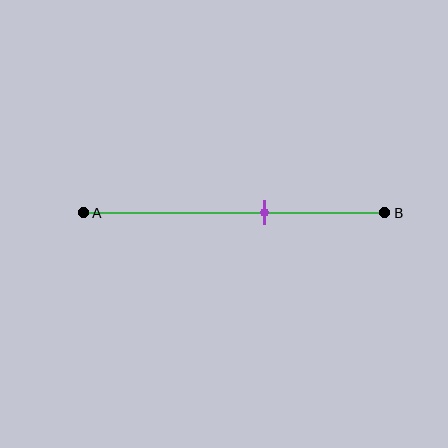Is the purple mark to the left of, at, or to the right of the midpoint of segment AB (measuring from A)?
The purple mark is to the right of the midpoint of segment AB.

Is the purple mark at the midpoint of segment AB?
No, the mark is at about 60% from A, not at the 50% midpoint.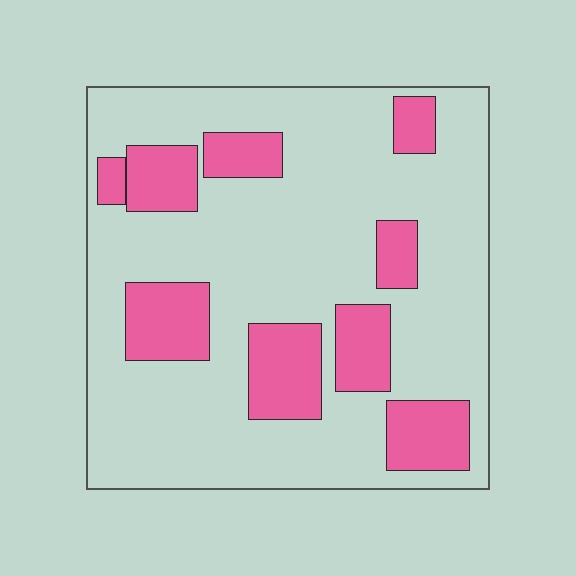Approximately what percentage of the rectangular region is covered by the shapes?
Approximately 25%.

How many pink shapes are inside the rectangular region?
9.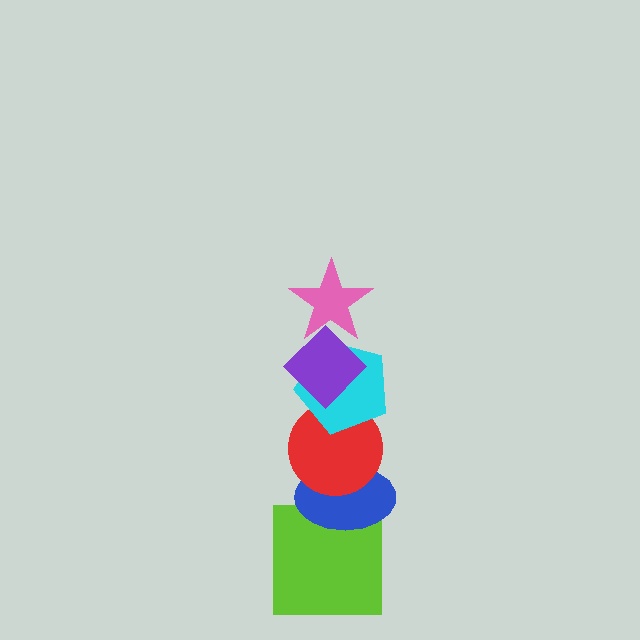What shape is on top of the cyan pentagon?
The purple diamond is on top of the cyan pentagon.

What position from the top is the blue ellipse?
The blue ellipse is 5th from the top.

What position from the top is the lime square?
The lime square is 6th from the top.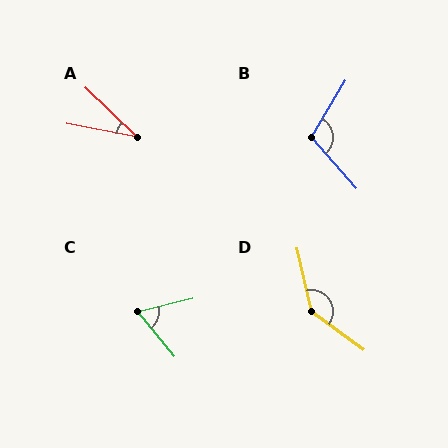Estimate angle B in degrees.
Approximately 108 degrees.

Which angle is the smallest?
A, at approximately 33 degrees.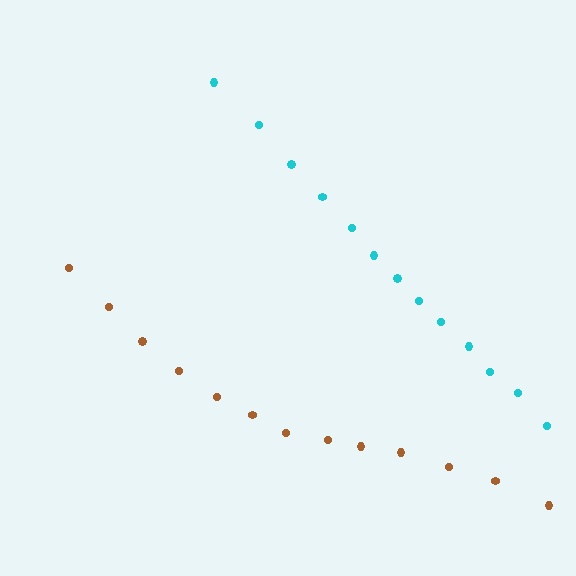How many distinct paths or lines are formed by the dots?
There are 2 distinct paths.